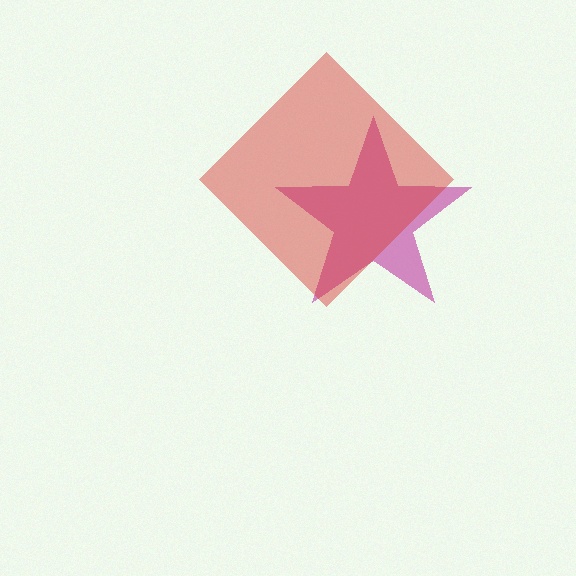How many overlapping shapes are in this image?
There are 2 overlapping shapes in the image.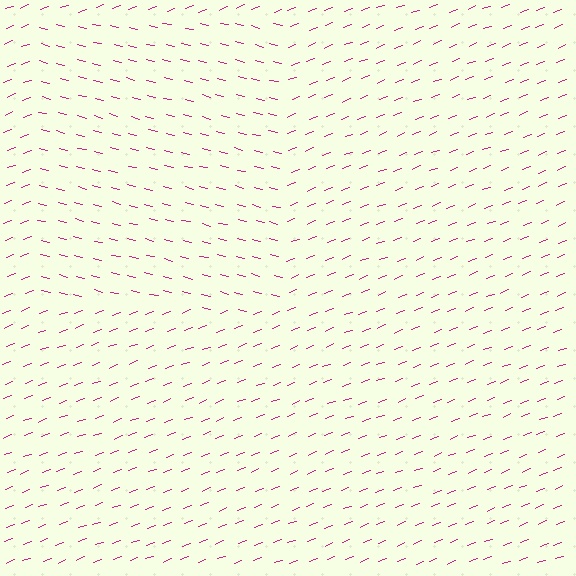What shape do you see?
I see a rectangle.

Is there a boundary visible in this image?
Yes, there is a texture boundary formed by a change in line orientation.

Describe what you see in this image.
The image is filled with small magenta line segments. A rectangle region in the image has lines oriented differently from the surrounding lines, creating a visible texture boundary.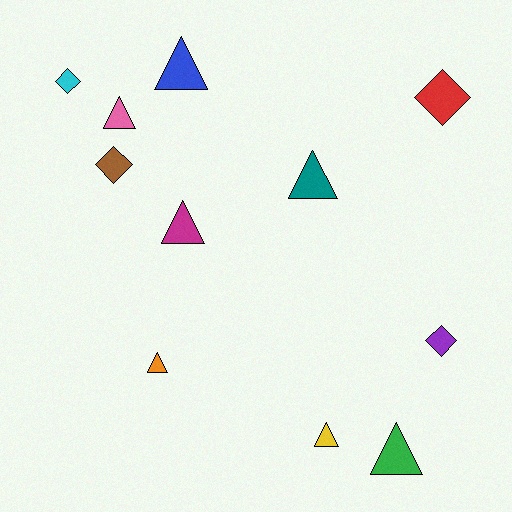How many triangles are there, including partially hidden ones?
There are 7 triangles.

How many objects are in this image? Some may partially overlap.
There are 11 objects.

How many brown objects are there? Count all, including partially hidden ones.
There is 1 brown object.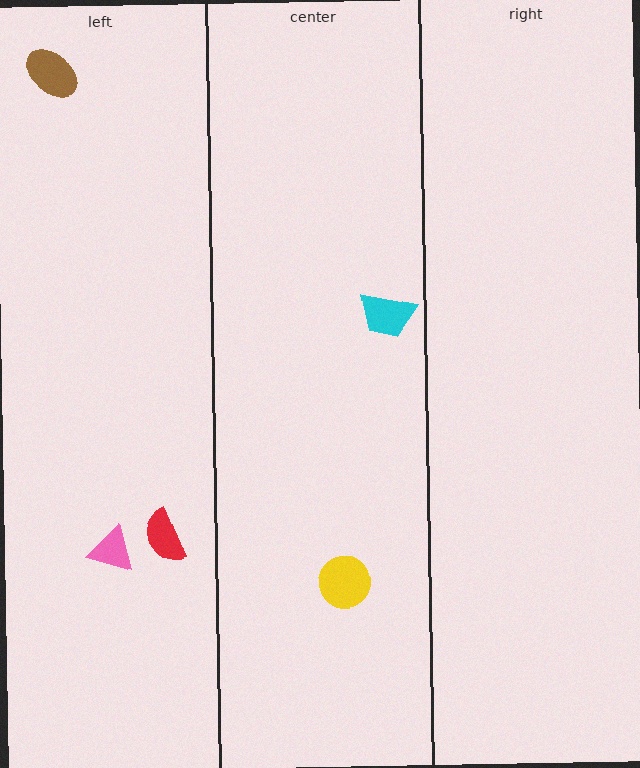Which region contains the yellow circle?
The center region.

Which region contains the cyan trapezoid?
The center region.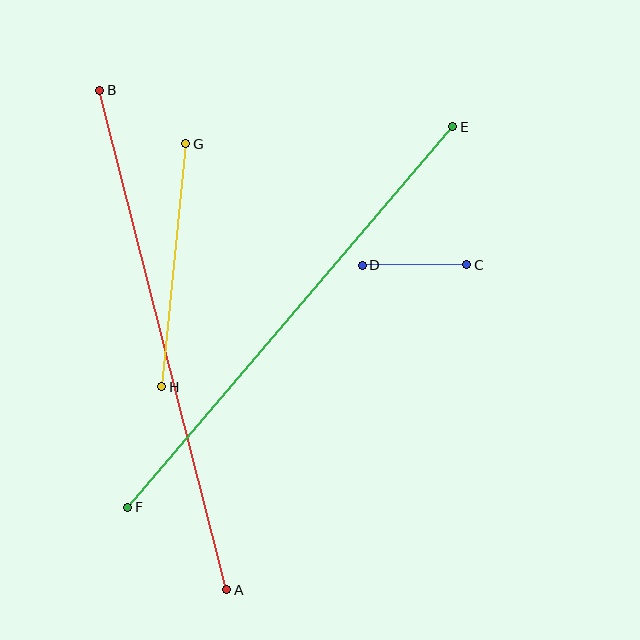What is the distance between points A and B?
The distance is approximately 515 pixels.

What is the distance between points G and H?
The distance is approximately 244 pixels.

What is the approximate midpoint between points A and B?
The midpoint is at approximately (163, 340) pixels.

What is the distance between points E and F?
The distance is approximately 500 pixels.